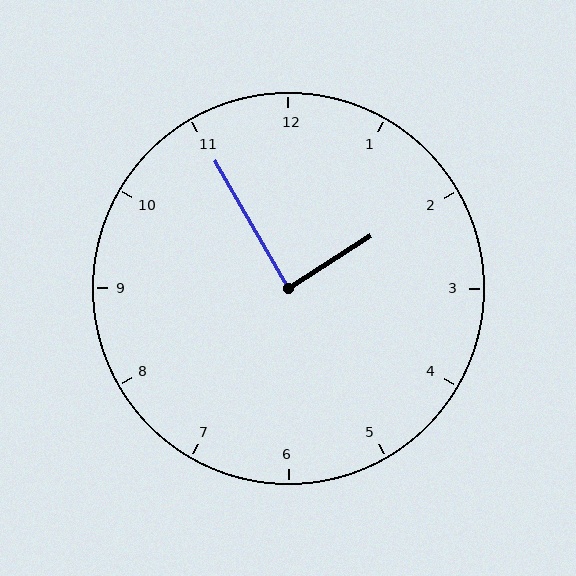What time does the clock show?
1:55.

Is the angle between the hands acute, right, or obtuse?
It is right.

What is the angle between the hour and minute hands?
Approximately 88 degrees.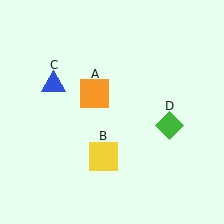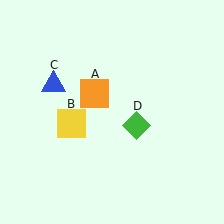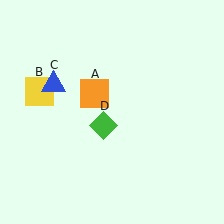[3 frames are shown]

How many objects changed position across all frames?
2 objects changed position: yellow square (object B), green diamond (object D).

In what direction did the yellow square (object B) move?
The yellow square (object B) moved up and to the left.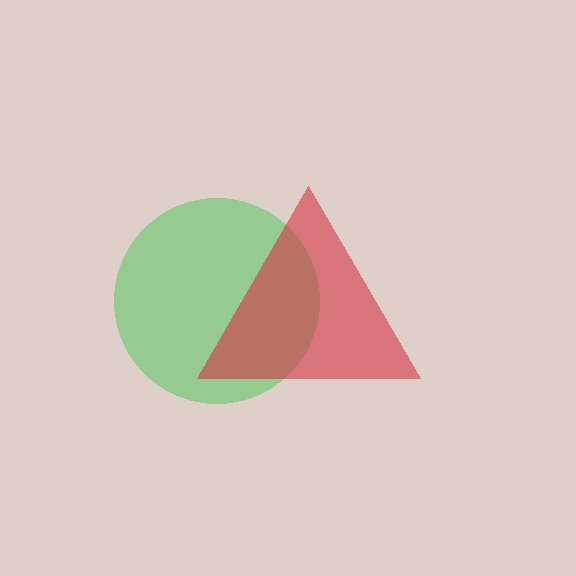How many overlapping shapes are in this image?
There are 2 overlapping shapes in the image.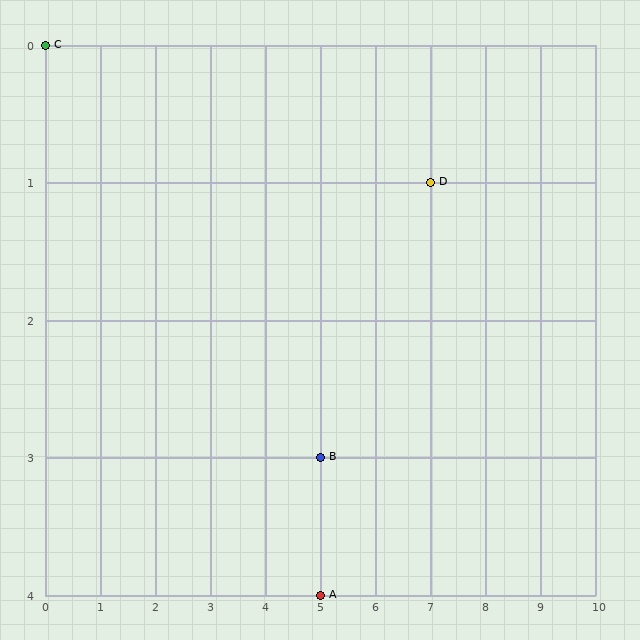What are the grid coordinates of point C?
Point C is at grid coordinates (0, 0).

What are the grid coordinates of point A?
Point A is at grid coordinates (5, 4).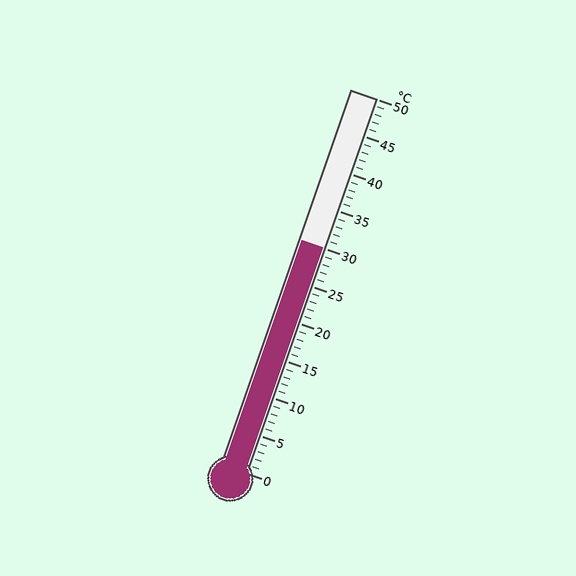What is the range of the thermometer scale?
The thermometer scale ranges from 0°C to 50°C.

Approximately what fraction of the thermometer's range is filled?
The thermometer is filled to approximately 60% of its range.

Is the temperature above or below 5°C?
The temperature is above 5°C.